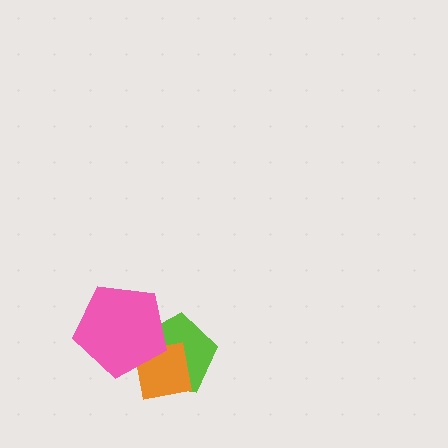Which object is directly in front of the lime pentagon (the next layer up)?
The orange square is directly in front of the lime pentagon.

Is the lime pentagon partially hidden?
Yes, it is partially covered by another shape.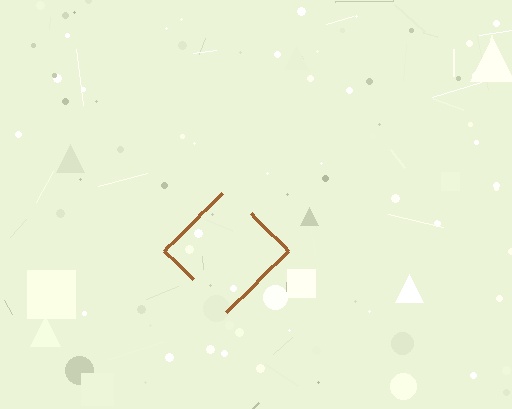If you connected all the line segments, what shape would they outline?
They would outline a diamond.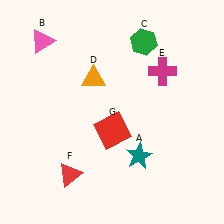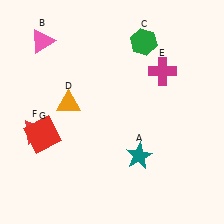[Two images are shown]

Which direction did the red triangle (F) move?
The red triangle (F) moved up.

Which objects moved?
The objects that moved are: the orange triangle (D), the red triangle (F), the red square (G).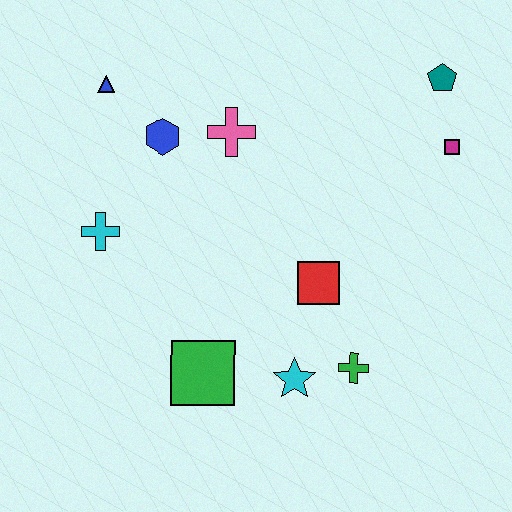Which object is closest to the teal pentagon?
The magenta square is closest to the teal pentagon.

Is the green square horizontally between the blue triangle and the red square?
Yes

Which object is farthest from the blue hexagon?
The green cross is farthest from the blue hexagon.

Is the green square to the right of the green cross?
No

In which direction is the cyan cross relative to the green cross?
The cyan cross is to the left of the green cross.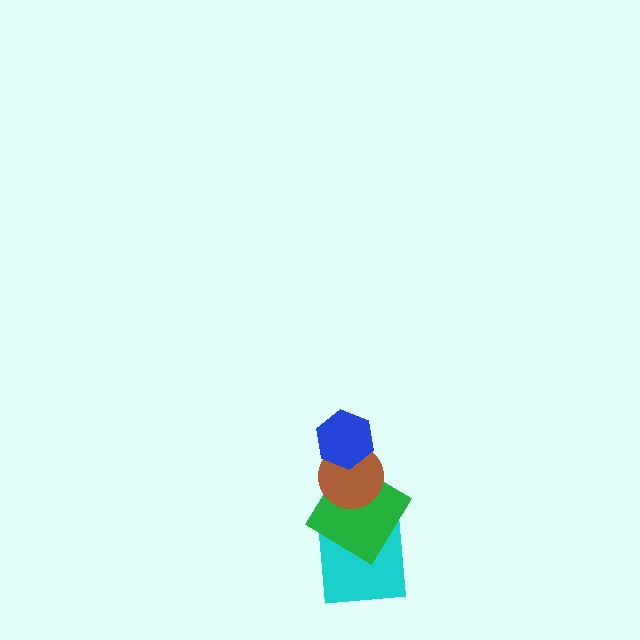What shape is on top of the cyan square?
The green diamond is on top of the cyan square.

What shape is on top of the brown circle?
The blue hexagon is on top of the brown circle.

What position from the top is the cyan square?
The cyan square is 4th from the top.